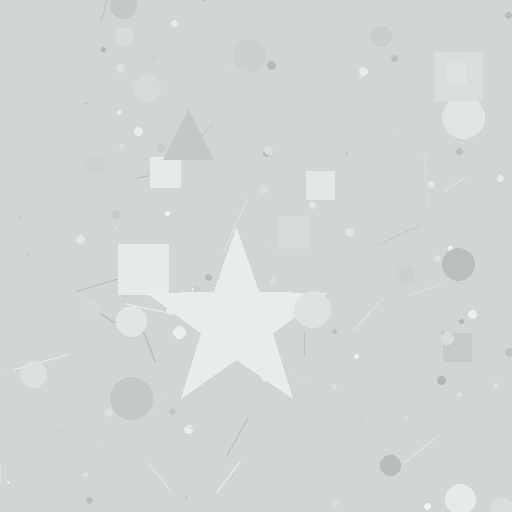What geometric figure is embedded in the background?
A star is embedded in the background.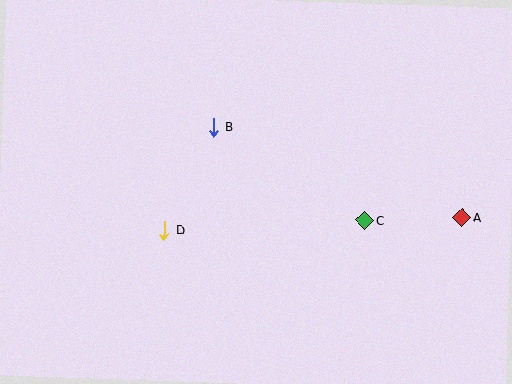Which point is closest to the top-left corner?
Point B is closest to the top-left corner.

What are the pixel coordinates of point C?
Point C is at (365, 221).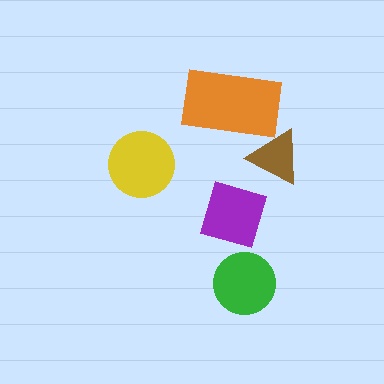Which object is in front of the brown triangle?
The orange rectangle is in front of the brown triangle.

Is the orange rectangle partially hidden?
No, no other shape covers it.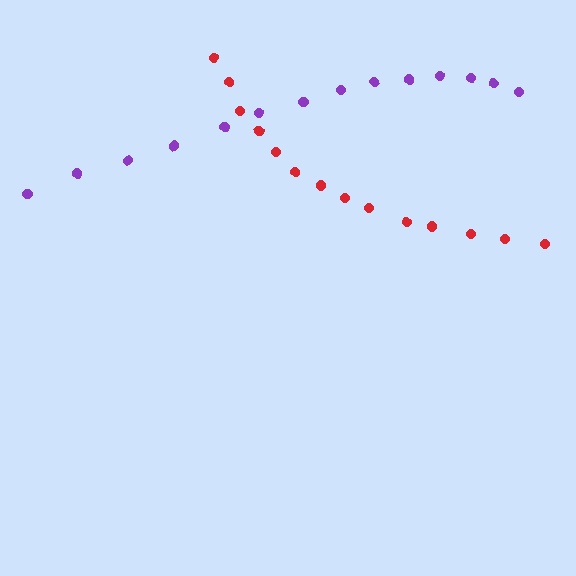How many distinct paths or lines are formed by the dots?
There are 2 distinct paths.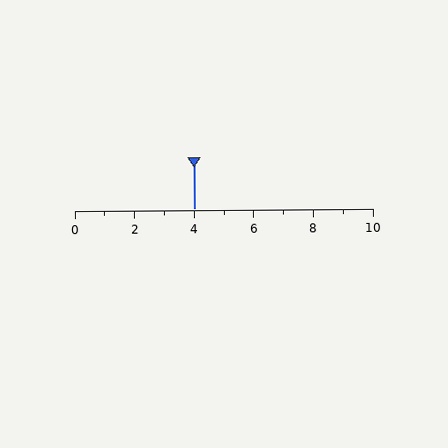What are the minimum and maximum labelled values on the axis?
The axis runs from 0 to 10.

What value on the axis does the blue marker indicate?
The marker indicates approximately 4.